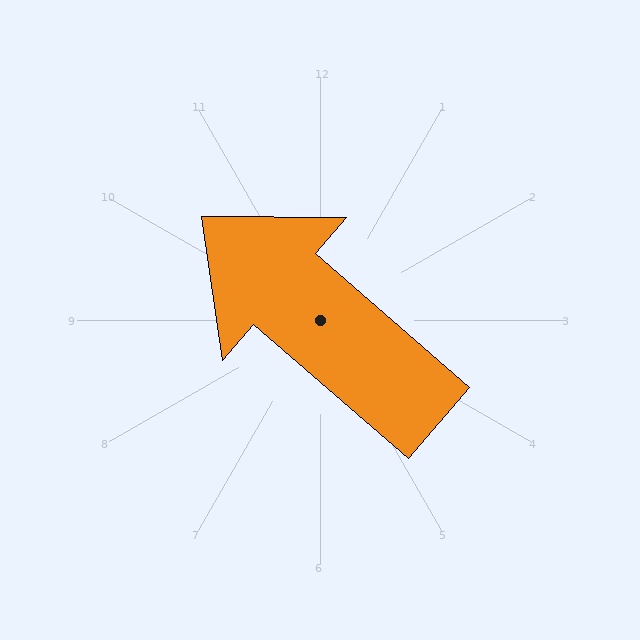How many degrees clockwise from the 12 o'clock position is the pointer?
Approximately 311 degrees.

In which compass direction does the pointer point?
Northwest.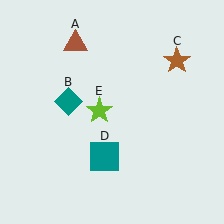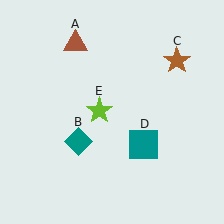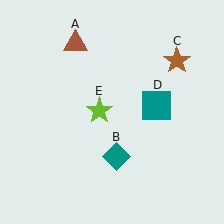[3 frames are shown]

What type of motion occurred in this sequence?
The teal diamond (object B), teal square (object D) rotated counterclockwise around the center of the scene.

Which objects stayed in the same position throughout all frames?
Brown triangle (object A) and brown star (object C) and lime star (object E) remained stationary.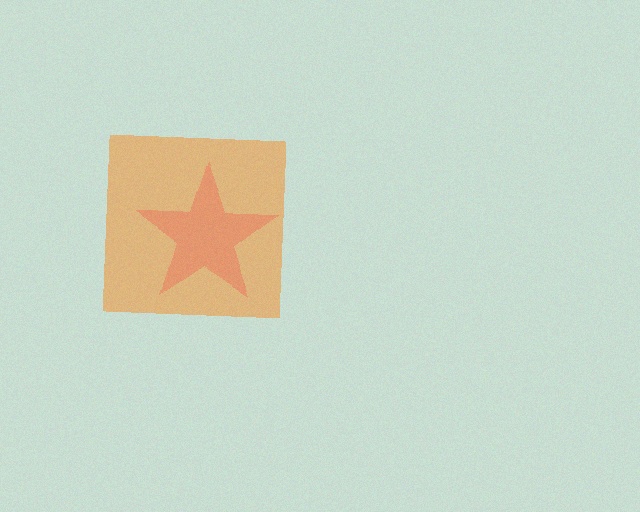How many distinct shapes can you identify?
There are 2 distinct shapes: a pink star, an orange square.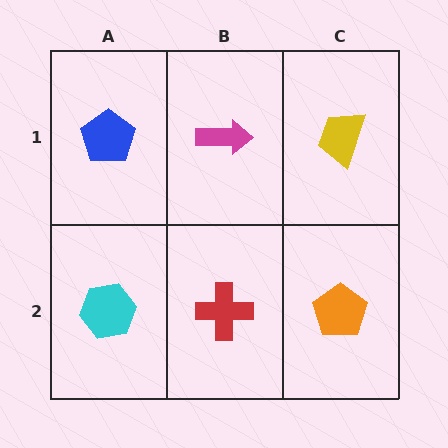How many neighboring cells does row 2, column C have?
2.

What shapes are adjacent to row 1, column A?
A cyan hexagon (row 2, column A), a magenta arrow (row 1, column B).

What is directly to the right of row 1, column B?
A yellow trapezoid.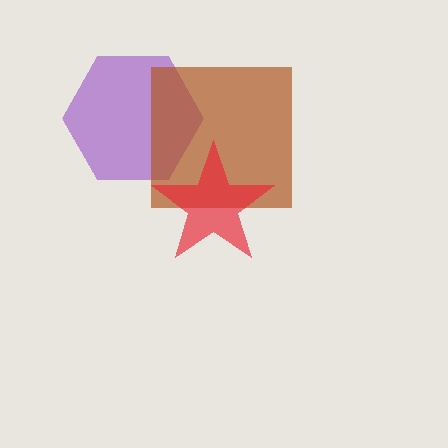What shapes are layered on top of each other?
The layered shapes are: a purple hexagon, a brown square, a red star.